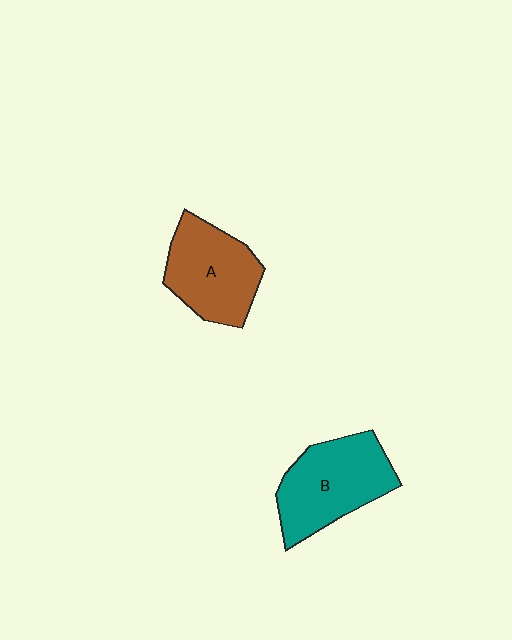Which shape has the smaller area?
Shape A (brown).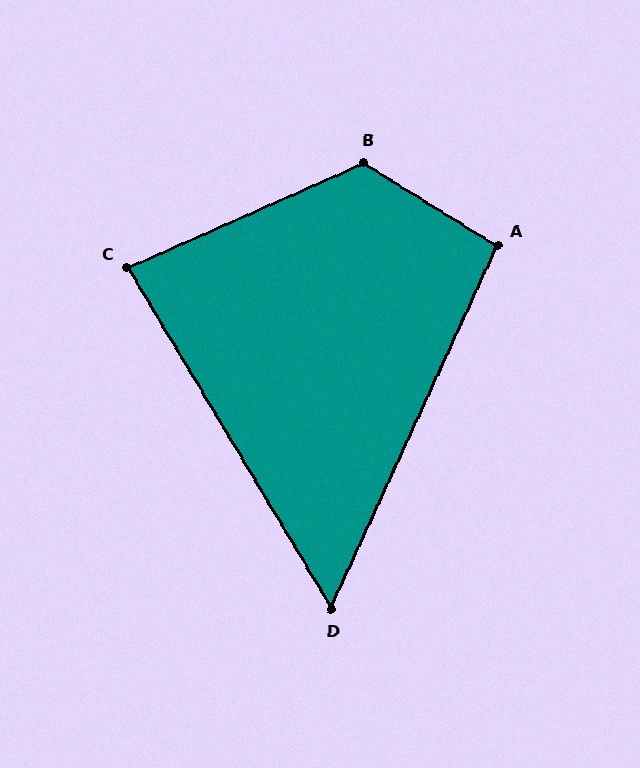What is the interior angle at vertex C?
Approximately 83 degrees (acute).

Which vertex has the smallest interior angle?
D, at approximately 55 degrees.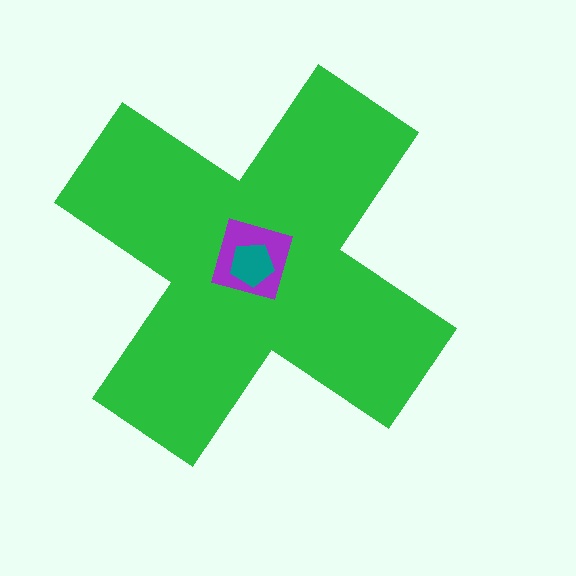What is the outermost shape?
The green cross.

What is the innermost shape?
The teal pentagon.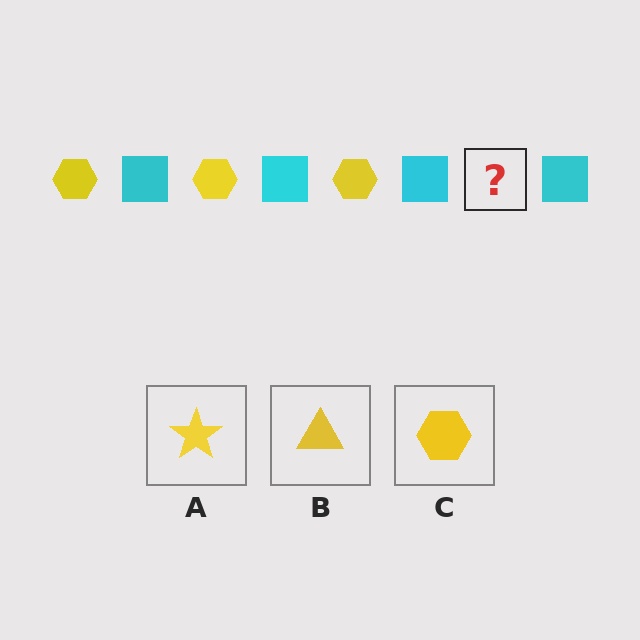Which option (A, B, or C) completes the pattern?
C.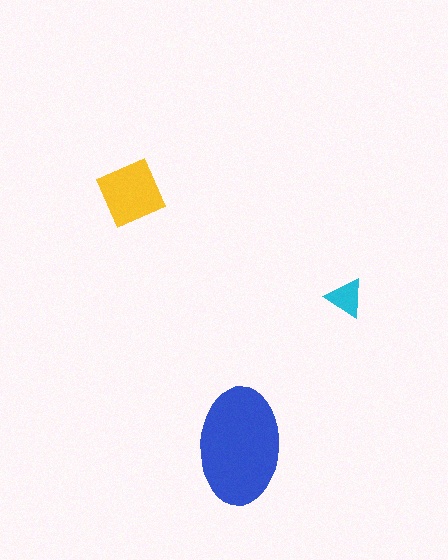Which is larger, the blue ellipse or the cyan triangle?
The blue ellipse.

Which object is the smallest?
The cyan triangle.